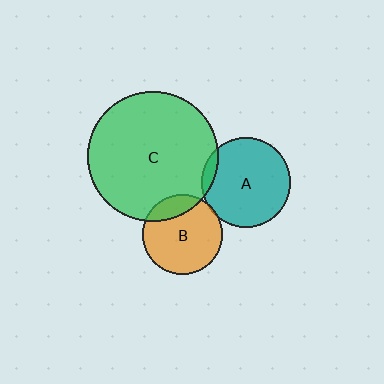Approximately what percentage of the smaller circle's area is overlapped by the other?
Approximately 5%.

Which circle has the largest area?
Circle C (green).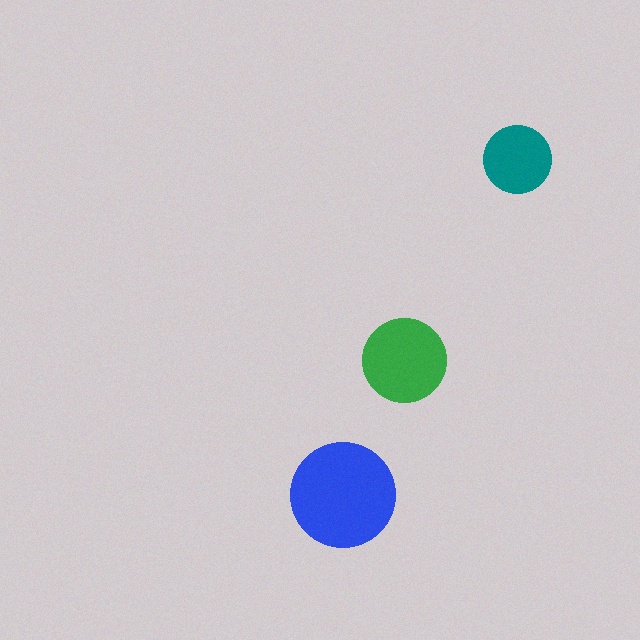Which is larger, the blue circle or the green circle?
The blue one.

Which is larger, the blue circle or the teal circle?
The blue one.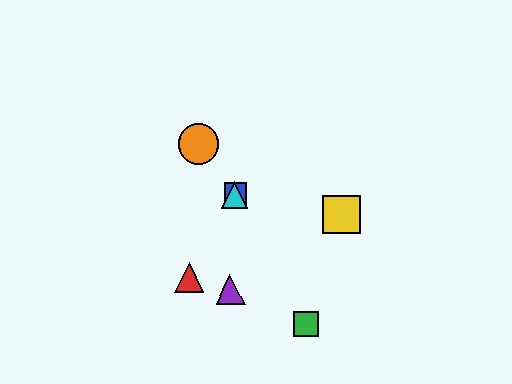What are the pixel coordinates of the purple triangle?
The purple triangle is at (230, 290).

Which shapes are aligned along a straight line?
The red triangle, the blue square, the cyan triangle are aligned along a straight line.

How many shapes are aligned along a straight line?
3 shapes (the red triangle, the blue square, the cyan triangle) are aligned along a straight line.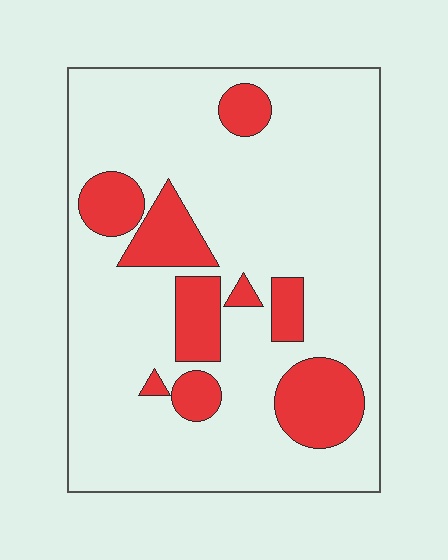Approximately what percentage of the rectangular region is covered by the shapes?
Approximately 20%.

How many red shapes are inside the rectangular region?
9.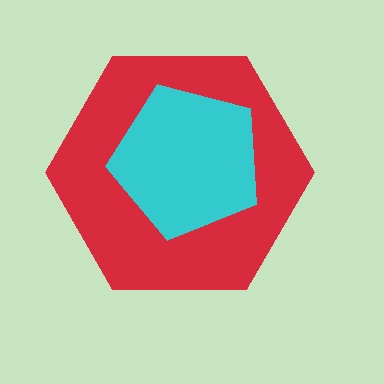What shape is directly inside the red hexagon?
The cyan pentagon.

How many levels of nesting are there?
2.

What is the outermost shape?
The red hexagon.